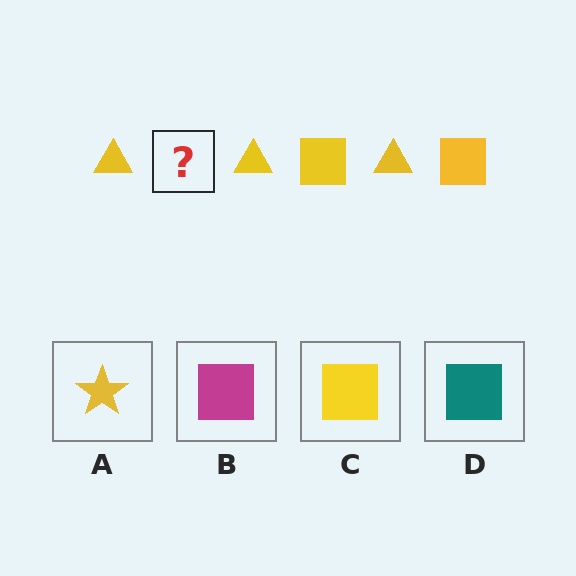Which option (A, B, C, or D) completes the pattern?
C.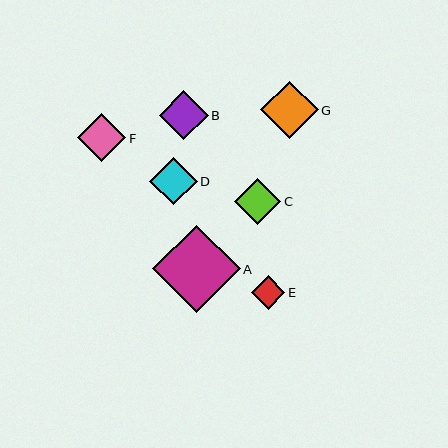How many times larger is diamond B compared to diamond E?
Diamond B is approximately 1.5 times the size of diamond E.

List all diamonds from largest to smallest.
From largest to smallest: A, G, B, F, D, C, E.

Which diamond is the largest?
Diamond A is the largest with a size of approximately 87 pixels.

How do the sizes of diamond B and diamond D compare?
Diamond B and diamond D are approximately the same size.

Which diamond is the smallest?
Diamond E is the smallest with a size of approximately 33 pixels.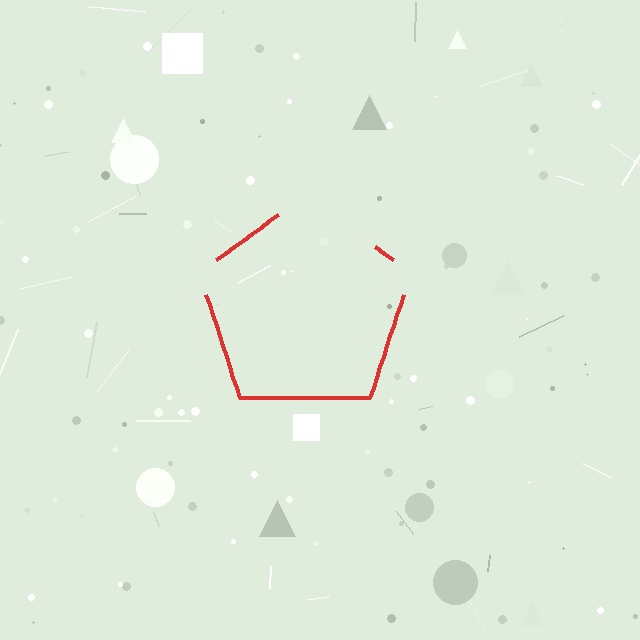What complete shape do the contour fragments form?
The contour fragments form a pentagon.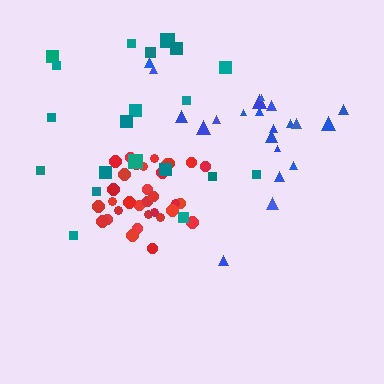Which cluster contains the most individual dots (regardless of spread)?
Red (32).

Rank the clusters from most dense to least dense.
red, blue, teal.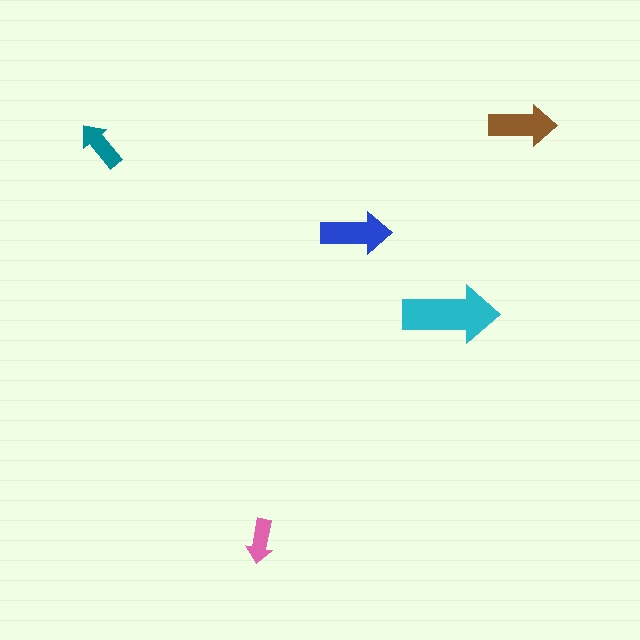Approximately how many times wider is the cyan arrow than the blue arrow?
About 1.5 times wider.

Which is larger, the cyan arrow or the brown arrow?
The cyan one.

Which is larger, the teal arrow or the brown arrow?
The brown one.